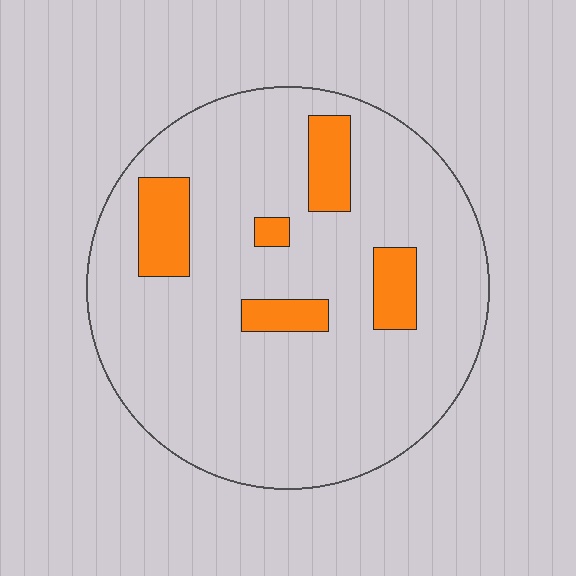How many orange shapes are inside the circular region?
5.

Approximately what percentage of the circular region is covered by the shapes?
Approximately 15%.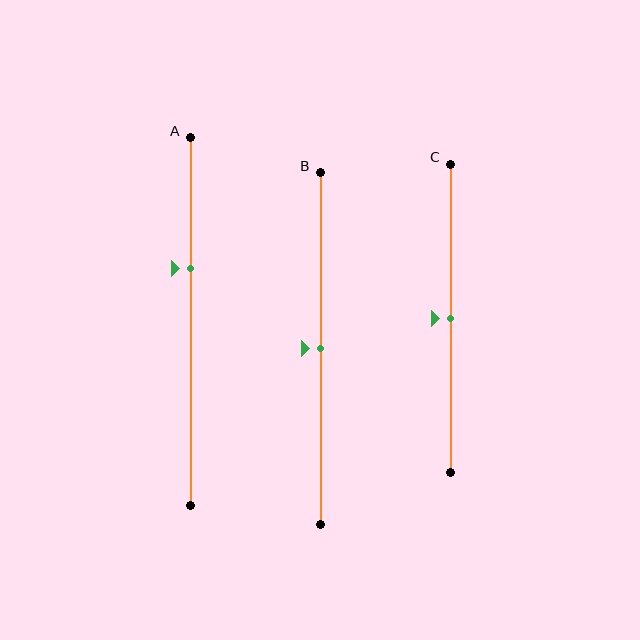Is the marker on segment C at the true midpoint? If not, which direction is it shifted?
Yes, the marker on segment C is at the true midpoint.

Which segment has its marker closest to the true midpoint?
Segment B has its marker closest to the true midpoint.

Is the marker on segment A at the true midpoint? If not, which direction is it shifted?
No, the marker on segment A is shifted upward by about 14% of the segment length.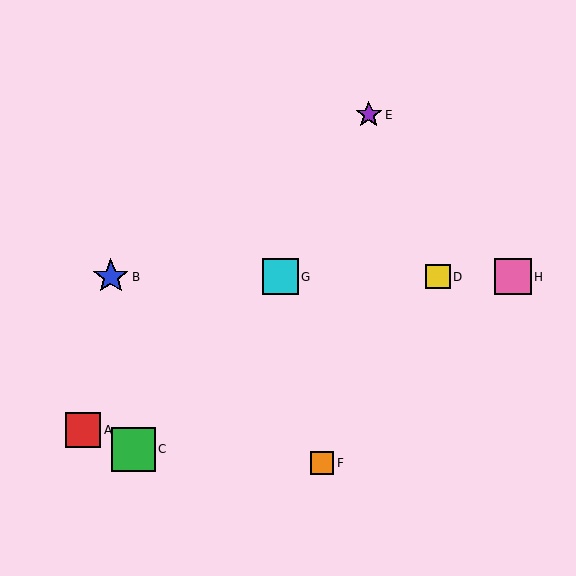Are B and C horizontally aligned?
No, B is at y≈277 and C is at y≈449.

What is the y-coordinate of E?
Object E is at y≈115.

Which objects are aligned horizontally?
Objects B, D, G, H are aligned horizontally.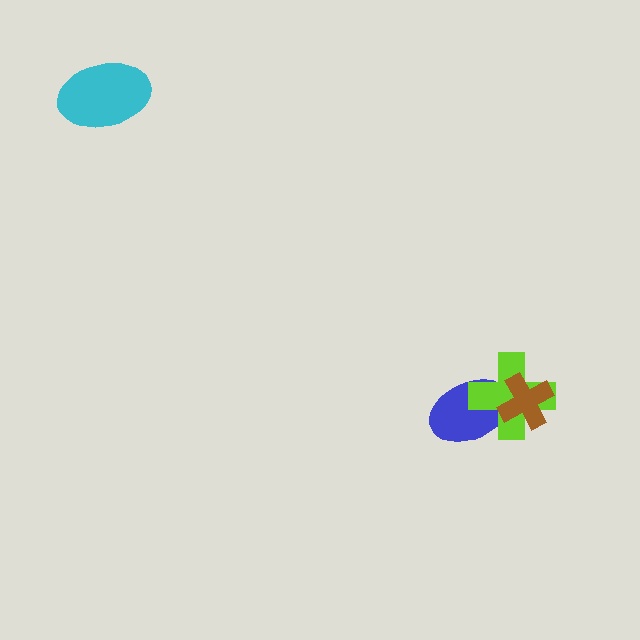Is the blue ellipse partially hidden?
Yes, it is partially covered by another shape.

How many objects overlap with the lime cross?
2 objects overlap with the lime cross.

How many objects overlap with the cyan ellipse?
0 objects overlap with the cyan ellipse.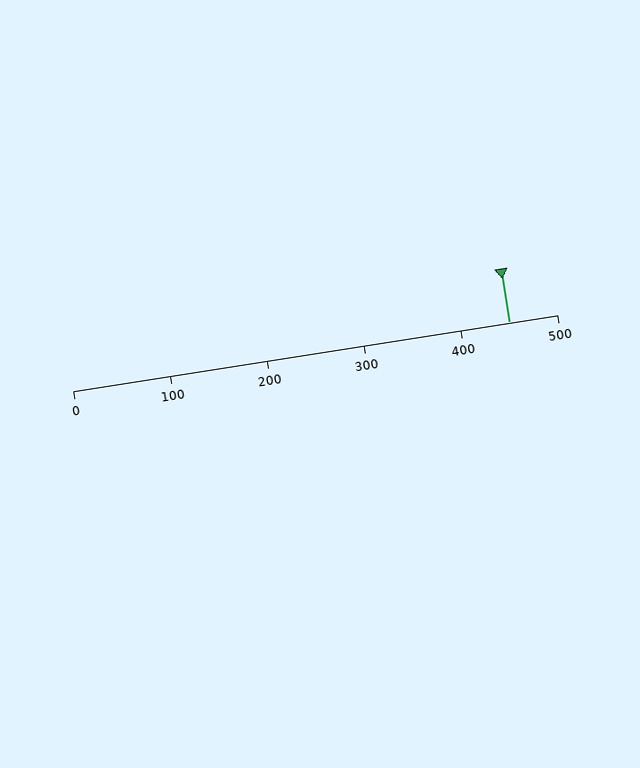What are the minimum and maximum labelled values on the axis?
The axis runs from 0 to 500.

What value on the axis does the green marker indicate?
The marker indicates approximately 450.